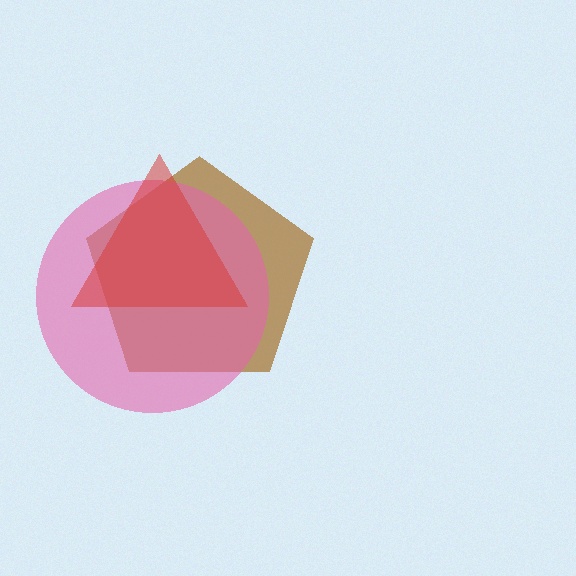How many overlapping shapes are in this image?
There are 3 overlapping shapes in the image.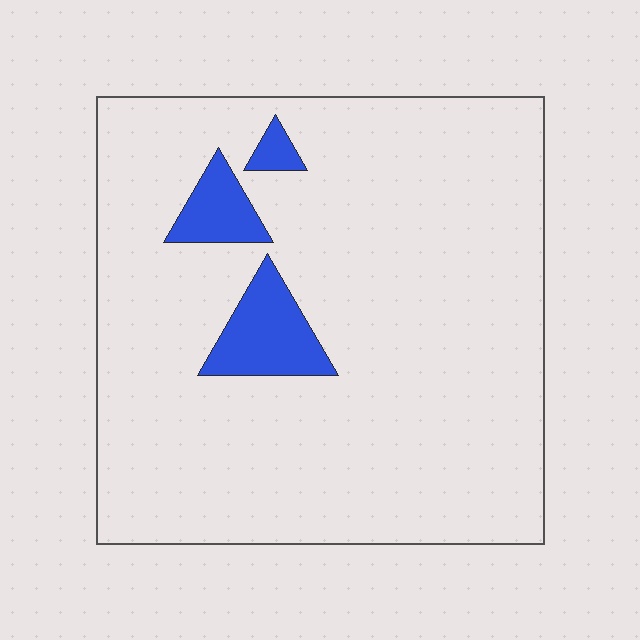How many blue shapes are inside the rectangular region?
3.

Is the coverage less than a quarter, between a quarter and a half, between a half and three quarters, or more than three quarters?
Less than a quarter.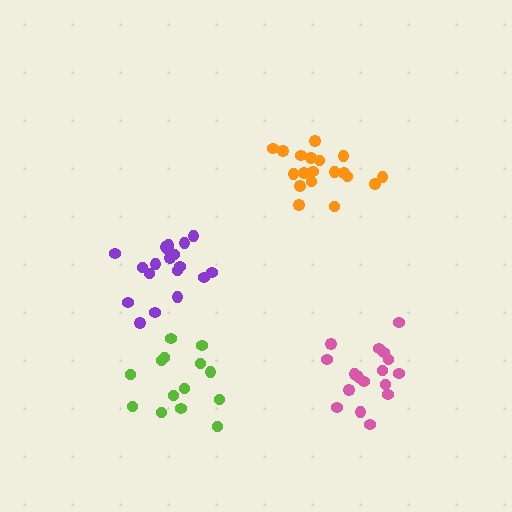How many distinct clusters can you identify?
There are 4 distinct clusters.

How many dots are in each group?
Group 1: 19 dots, Group 2: 19 dots, Group 3: 14 dots, Group 4: 17 dots (69 total).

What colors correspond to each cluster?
The clusters are colored: purple, orange, lime, pink.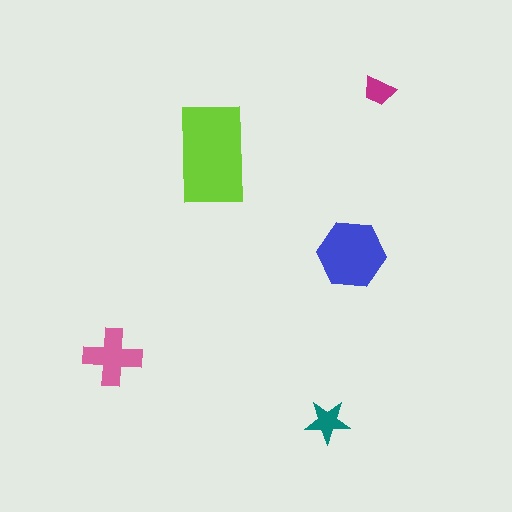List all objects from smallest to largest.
The magenta trapezoid, the teal star, the pink cross, the blue hexagon, the lime rectangle.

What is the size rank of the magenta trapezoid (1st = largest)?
5th.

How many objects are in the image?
There are 5 objects in the image.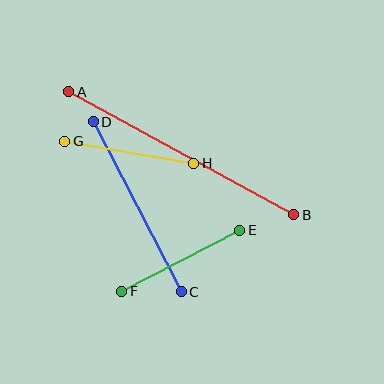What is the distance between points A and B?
The distance is approximately 256 pixels.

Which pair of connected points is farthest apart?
Points A and B are farthest apart.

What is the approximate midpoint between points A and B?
The midpoint is at approximately (181, 153) pixels.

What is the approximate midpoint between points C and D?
The midpoint is at approximately (137, 207) pixels.